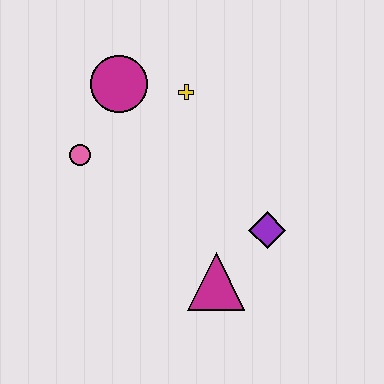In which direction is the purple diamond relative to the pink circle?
The purple diamond is to the right of the pink circle.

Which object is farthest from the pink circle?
The purple diamond is farthest from the pink circle.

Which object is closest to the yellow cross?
The magenta circle is closest to the yellow cross.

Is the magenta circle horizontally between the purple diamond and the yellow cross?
No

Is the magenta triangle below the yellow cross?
Yes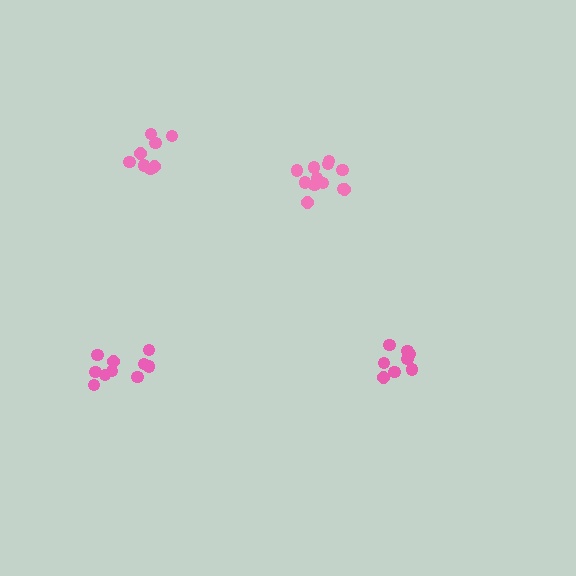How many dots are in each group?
Group 1: 10 dots, Group 2: 8 dots, Group 3: 8 dots, Group 4: 12 dots (38 total).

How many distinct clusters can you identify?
There are 4 distinct clusters.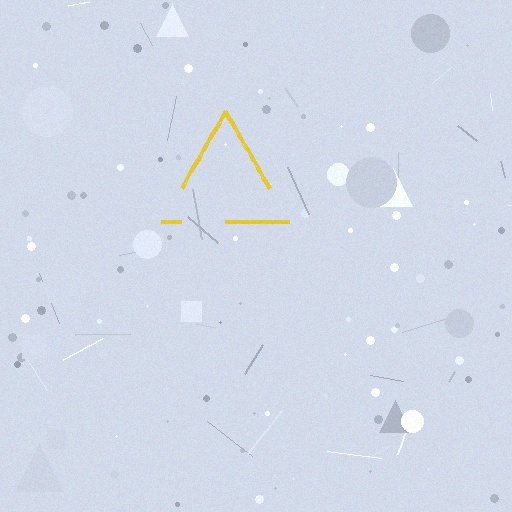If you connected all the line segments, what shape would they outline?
They would outline a triangle.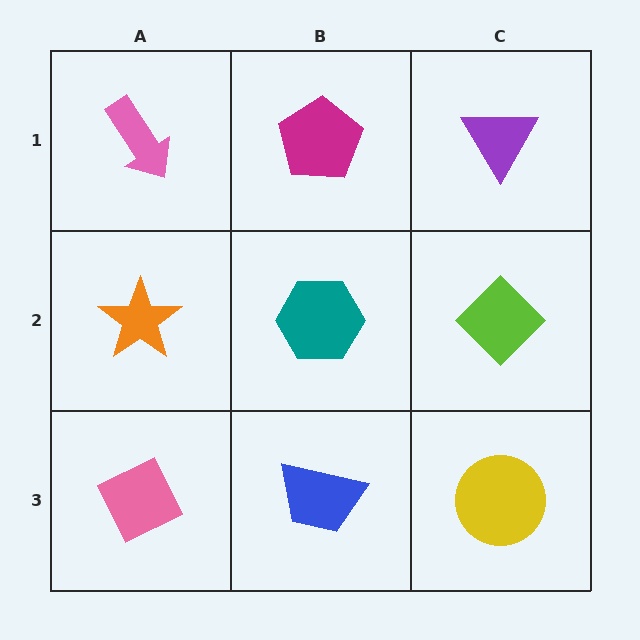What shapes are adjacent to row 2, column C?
A purple triangle (row 1, column C), a yellow circle (row 3, column C), a teal hexagon (row 2, column B).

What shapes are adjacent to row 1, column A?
An orange star (row 2, column A), a magenta pentagon (row 1, column B).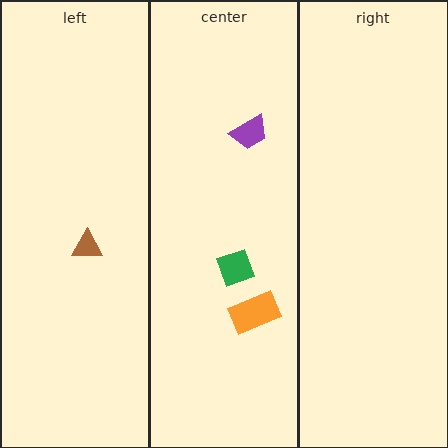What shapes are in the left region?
The brown triangle.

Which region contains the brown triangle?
The left region.